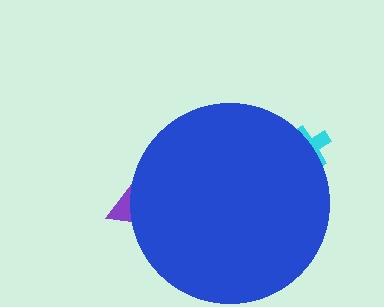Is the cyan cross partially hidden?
Yes, the cyan cross is partially hidden behind the blue circle.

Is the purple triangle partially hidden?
Yes, the purple triangle is partially hidden behind the blue circle.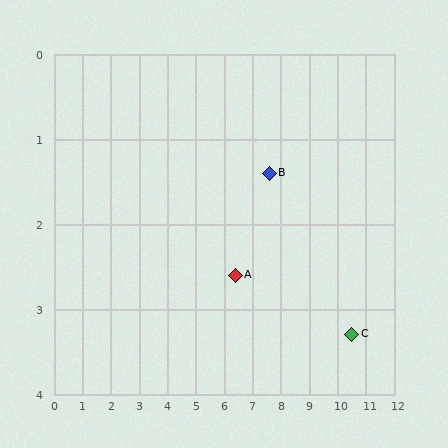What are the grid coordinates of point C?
Point C is at approximately (10.5, 3.3).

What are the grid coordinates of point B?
Point B is at approximately (7.6, 1.4).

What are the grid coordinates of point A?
Point A is at approximately (6.4, 2.6).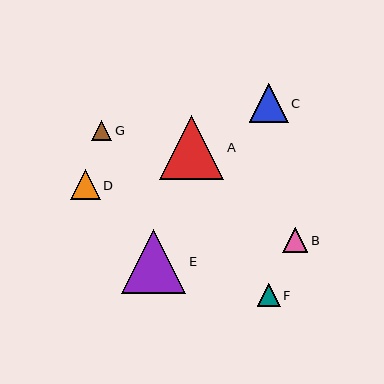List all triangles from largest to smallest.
From largest to smallest: E, A, C, D, B, F, G.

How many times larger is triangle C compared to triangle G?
Triangle C is approximately 1.9 times the size of triangle G.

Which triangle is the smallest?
Triangle G is the smallest with a size of approximately 20 pixels.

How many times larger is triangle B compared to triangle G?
Triangle B is approximately 1.2 times the size of triangle G.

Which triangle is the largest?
Triangle E is the largest with a size of approximately 64 pixels.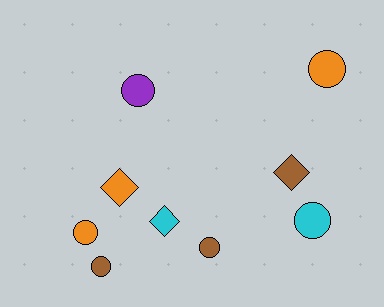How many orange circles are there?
There are 2 orange circles.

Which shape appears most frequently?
Circle, with 6 objects.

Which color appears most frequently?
Brown, with 3 objects.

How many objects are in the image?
There are 9 objects.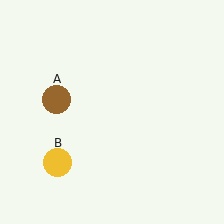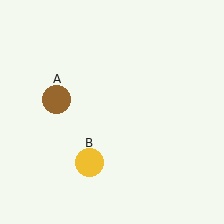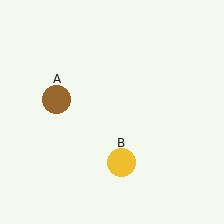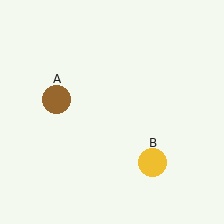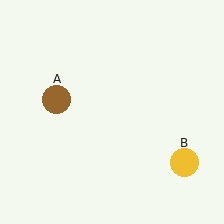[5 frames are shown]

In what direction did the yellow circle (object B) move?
The yellow circle (object B) moved right.